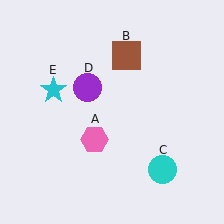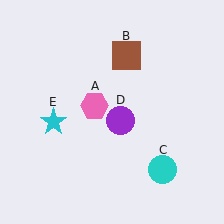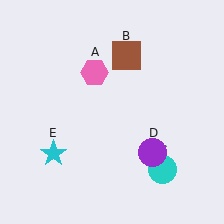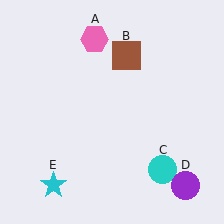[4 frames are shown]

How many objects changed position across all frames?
3 objects changed position: pink hexagon (object A), purple circle (object D), cyan star (object E).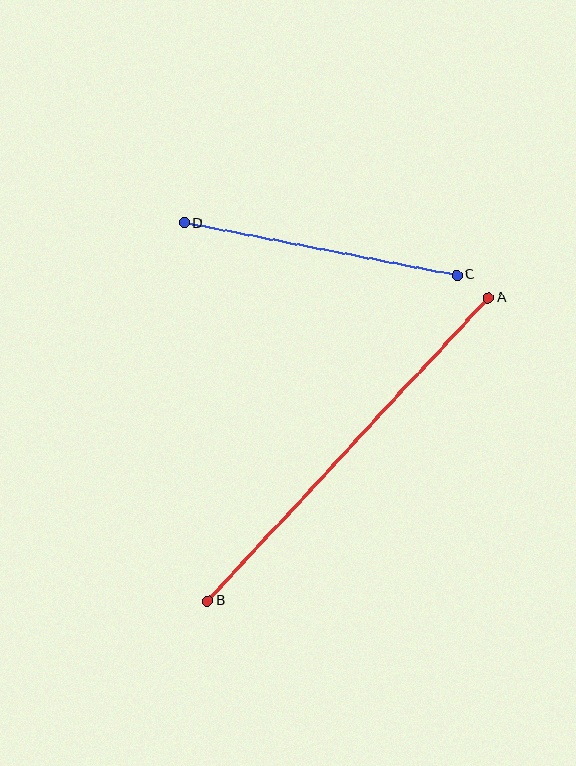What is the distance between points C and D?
The distance is approximately 277 pixels.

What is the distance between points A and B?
The distance is approximately 413 pixels.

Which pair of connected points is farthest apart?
Points A and B are farthest apart.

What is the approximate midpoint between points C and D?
The midpoint is at approximately (321, 249) pixels.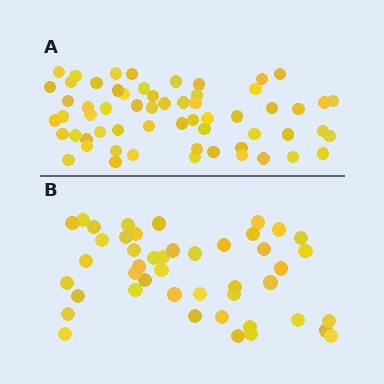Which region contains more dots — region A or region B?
Region A (the top region) has more dots.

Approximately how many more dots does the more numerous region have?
Region A has approximately 15 more dots than region B.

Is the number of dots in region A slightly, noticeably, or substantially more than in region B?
Region A has noticeably more, but not dramatically so. The ratio is roughly 1.3 to 1.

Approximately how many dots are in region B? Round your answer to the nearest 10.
About 40 dots. (The exact count is 45, which rounds to 40.)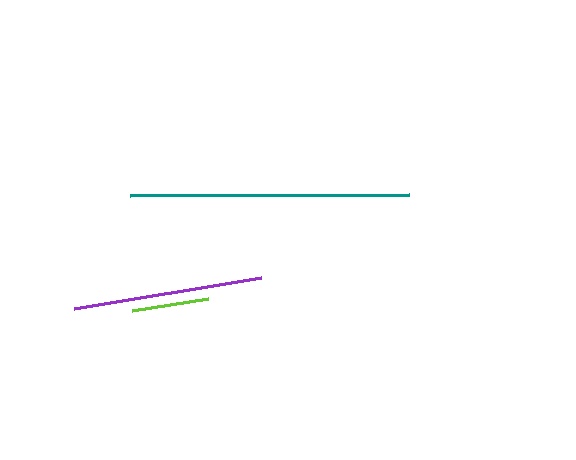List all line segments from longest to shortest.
From longest to shortest: teal, purple, lime.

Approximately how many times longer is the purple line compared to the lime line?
The purple line is approximately 2.5 times the length of the lime line.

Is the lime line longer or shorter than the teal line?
The teal line is longer than the lime line.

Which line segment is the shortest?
The lime line is the shortest at approximately 77 pixels.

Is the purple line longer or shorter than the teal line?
The teal line is longer than the purple line.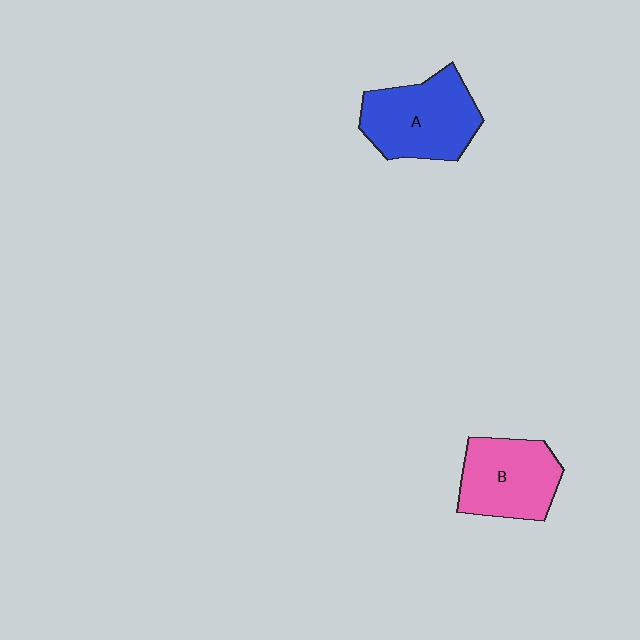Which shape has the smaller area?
Shape B (pink).